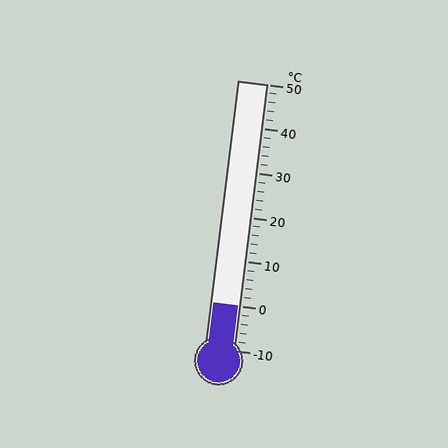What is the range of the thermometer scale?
The thermometer scale ranges from -10°C to 50°C.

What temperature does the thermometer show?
The thermometer shows approximately 0°C.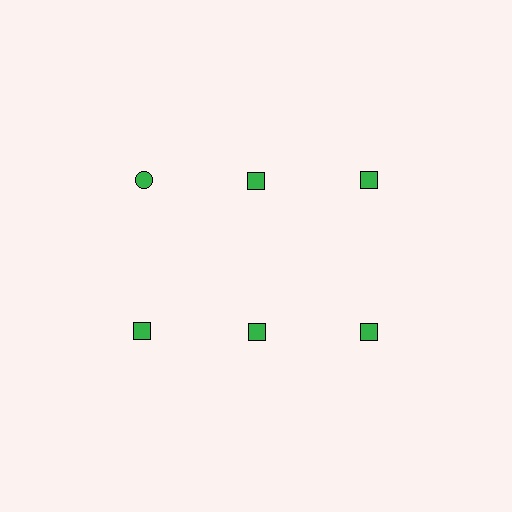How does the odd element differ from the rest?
It has a different shape: circle instead of square.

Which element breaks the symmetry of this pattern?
The green circle in the top row, leftmost column breaks the symmetry. All other shapes are green squares.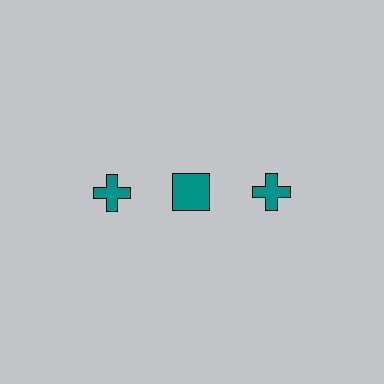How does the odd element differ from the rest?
It has a different shape: square instead of cross.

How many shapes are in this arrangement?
There are 3 shapes arranged in a grid pattern.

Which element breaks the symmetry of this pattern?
The teal square in the top row, second from left column breaks the symmetry. All other shapes are teal crosses.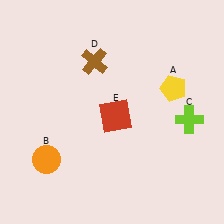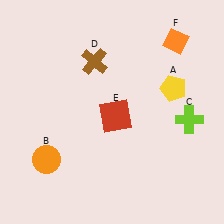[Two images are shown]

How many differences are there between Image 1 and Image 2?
There is 1 difference between the two images.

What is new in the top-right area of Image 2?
An orange diamond (F) was added in the top-right area of Image 2.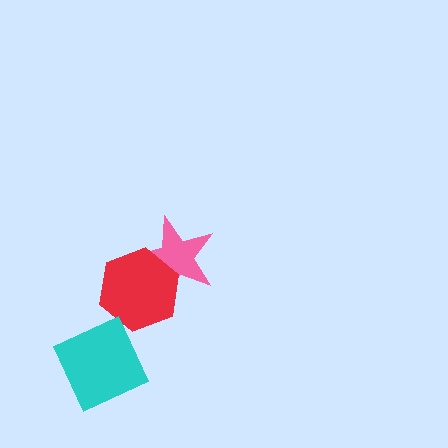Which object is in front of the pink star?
The red hexagon is in front of the pink star.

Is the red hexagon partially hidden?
No, no other shape covers it.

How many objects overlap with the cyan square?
0 objects overlap with the cyan square.